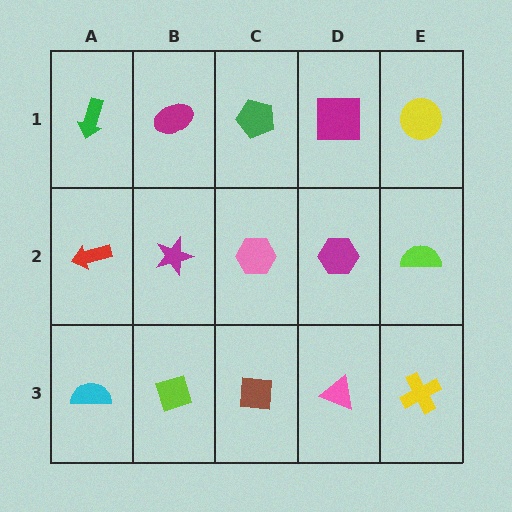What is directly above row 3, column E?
A lime semicircle.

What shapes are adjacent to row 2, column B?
A magenta ellipse (row 1, column B), a lime diamond (row 3, column B), a red arrow (row 2, column A), a pink hexagon (row 2, column C).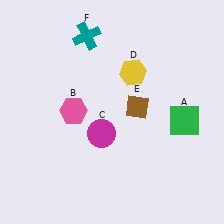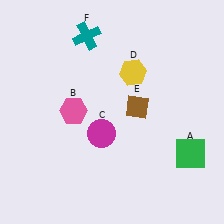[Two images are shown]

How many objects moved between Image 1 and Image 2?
1 object moved between the two images.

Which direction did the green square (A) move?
The green square (A) moved down.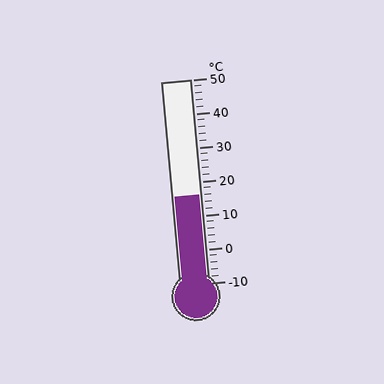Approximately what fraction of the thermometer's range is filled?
The thermometer is filled to approximately 45% of its range.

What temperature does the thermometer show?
The thermometer shows approximately 16°C.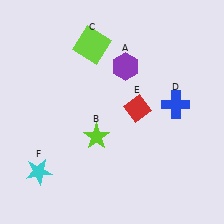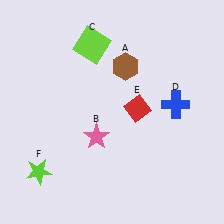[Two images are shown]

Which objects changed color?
A changed from purple to brown. B changed from lime to pink. F changed from cyan to lime.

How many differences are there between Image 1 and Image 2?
There are 3 differences between the two images.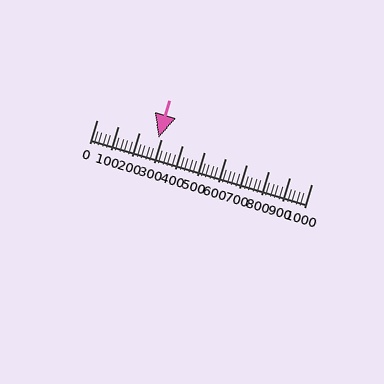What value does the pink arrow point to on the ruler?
The pink arrow points to approximately 287.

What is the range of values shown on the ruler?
The ruler shows values from 0 to 1000.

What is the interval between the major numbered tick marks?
The major tick marks are spaced 100 units apart.